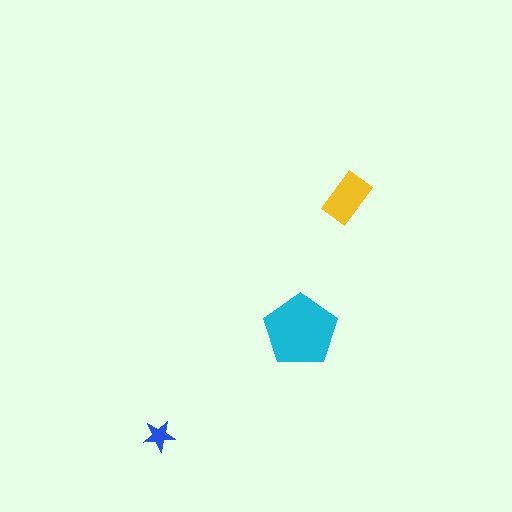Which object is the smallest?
The blue star.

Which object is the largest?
The cyan pentagon.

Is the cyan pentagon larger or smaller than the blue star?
Larger.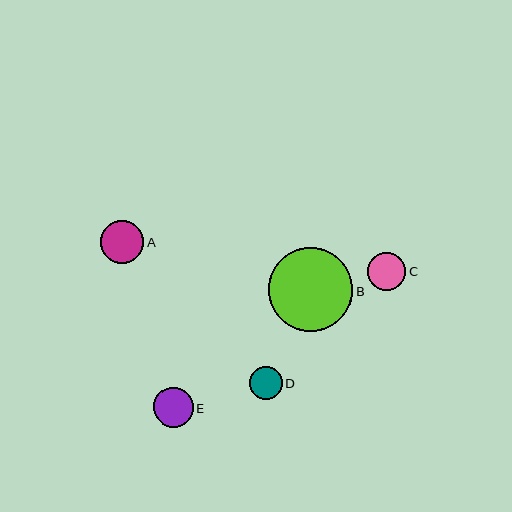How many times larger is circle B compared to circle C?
Circle B is approximately 2.2 times the size of circle C.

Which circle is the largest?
Circle B is the largest with a size of approximately 84 pixels.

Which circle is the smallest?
Circle D is the smallest with a size of approximately 33 pixels.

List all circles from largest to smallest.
From largest to smallest: B, A, E, C, D.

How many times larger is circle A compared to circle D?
Circle A is approximately 1.3 times the size of circle D.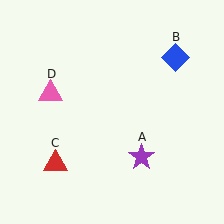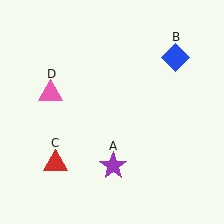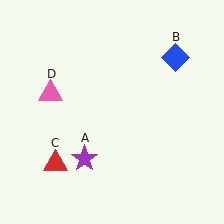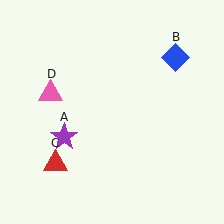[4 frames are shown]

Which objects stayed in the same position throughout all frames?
Blue diamond (object B) and red triangle (object C) and pink triangle (object D) remained stationary.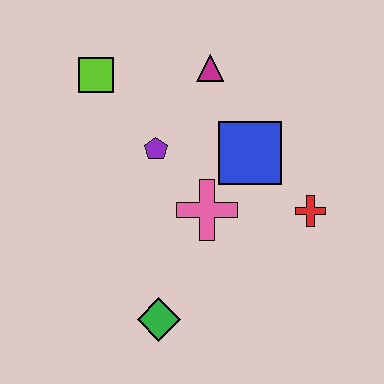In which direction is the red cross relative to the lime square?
The red cross is to the right of the lime square.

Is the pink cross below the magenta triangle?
Yes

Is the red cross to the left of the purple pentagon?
No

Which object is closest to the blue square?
The pink cross is closest to the blue square.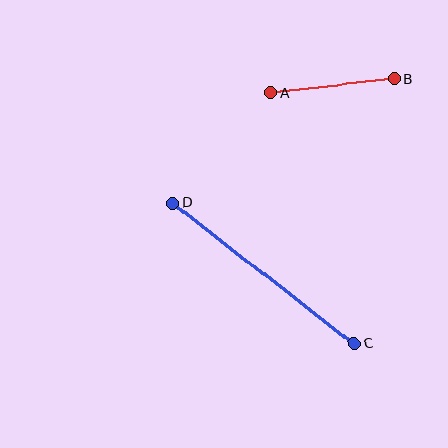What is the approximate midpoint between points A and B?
The midpoint is at approximately (333, 86) pixels.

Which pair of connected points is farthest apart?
Points C and D are farthest apart.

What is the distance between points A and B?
The distance is approximately 124 pixels.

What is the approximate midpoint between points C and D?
The midpoint is at approximately (263, 273) pixels.